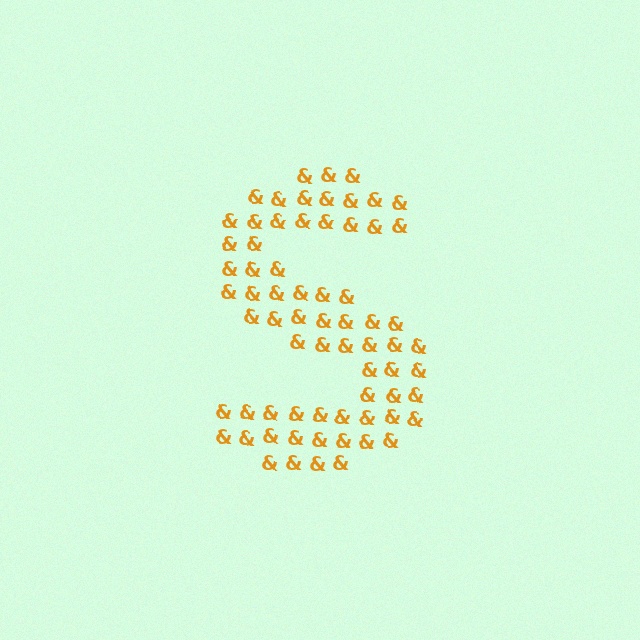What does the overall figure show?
The overall figure shows the letter S.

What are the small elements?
The small elements are ampersands.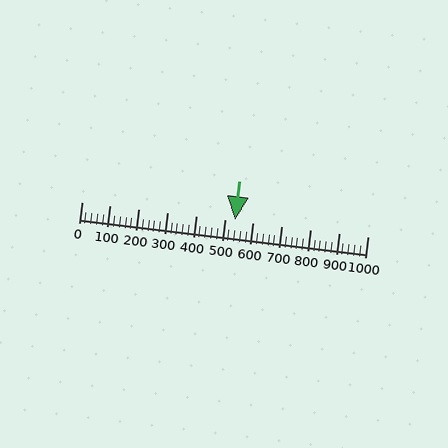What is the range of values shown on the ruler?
The ruler shows values from 0 to 1000.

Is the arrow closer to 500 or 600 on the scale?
The arrow is closer to 500.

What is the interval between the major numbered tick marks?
The major tick marks are spaced 100 units apart.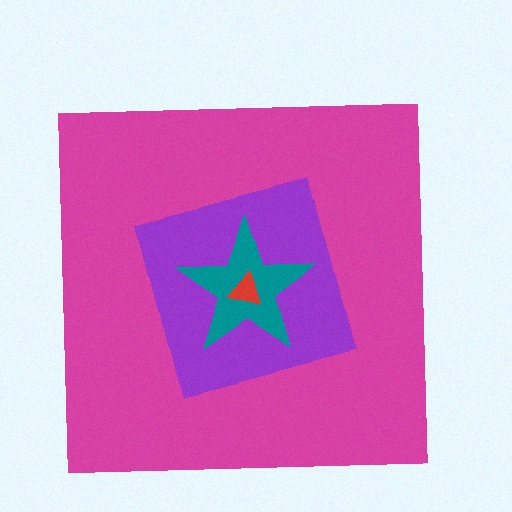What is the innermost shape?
The red triangle.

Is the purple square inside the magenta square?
Yes.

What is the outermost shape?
The magenta square.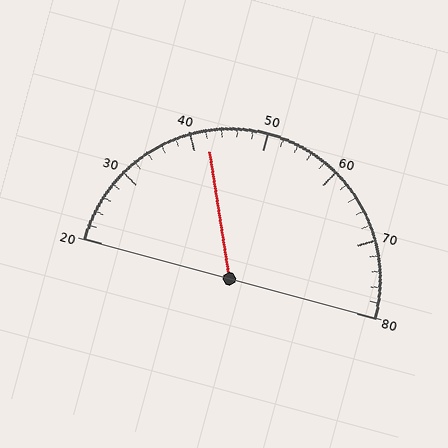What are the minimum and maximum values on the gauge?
The gauge ranges from 20 to 80.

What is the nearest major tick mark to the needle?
The nearest major tick mark is 40.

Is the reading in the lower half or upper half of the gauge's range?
The reading is in the lower half of the range (20 to 80).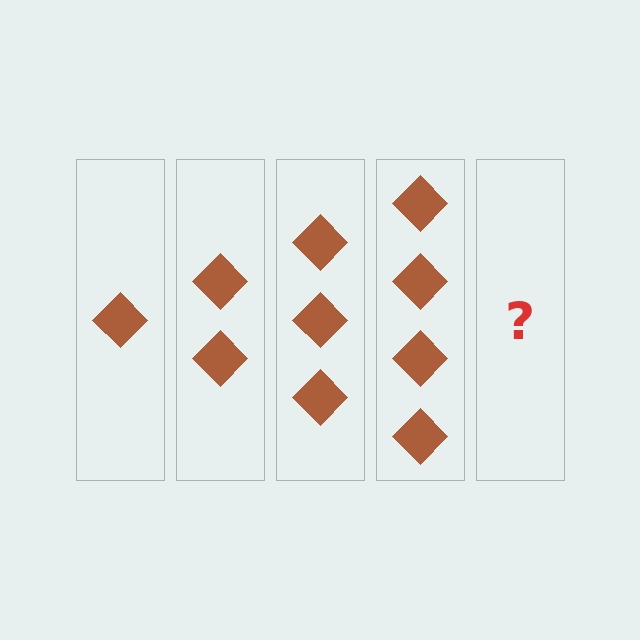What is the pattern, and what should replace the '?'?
The pattern is that each step adds one more diamond. The '?' should be 5 diamonds.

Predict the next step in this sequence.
The next step is 5 diamonds.